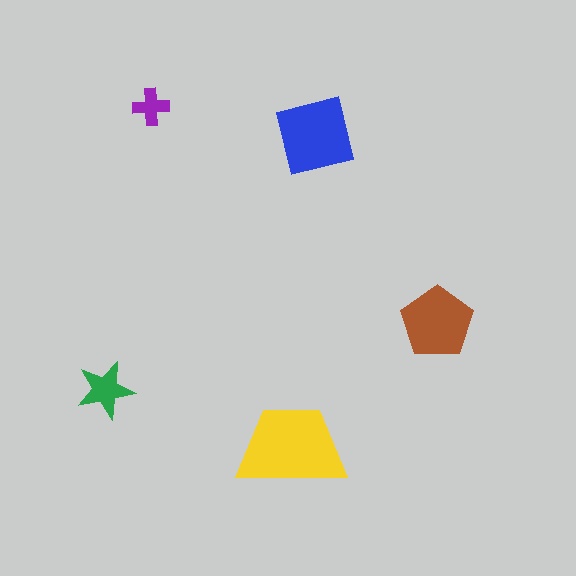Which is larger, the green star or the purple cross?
The green star.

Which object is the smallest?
The purple cross.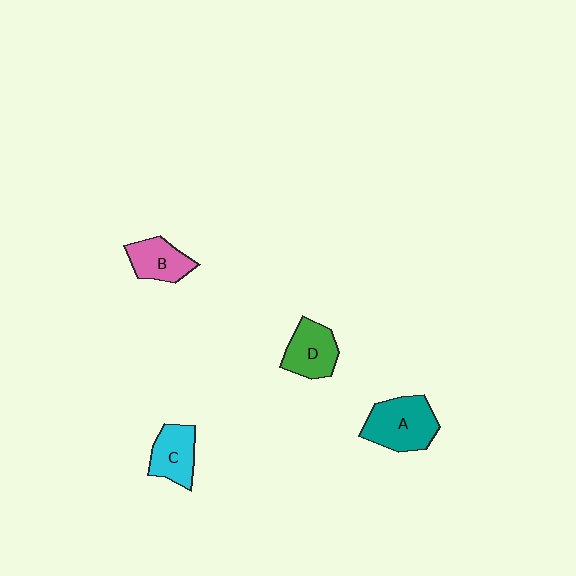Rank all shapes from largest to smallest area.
From largest to smallest: A (teal), D (green), C (cyan), B (pink).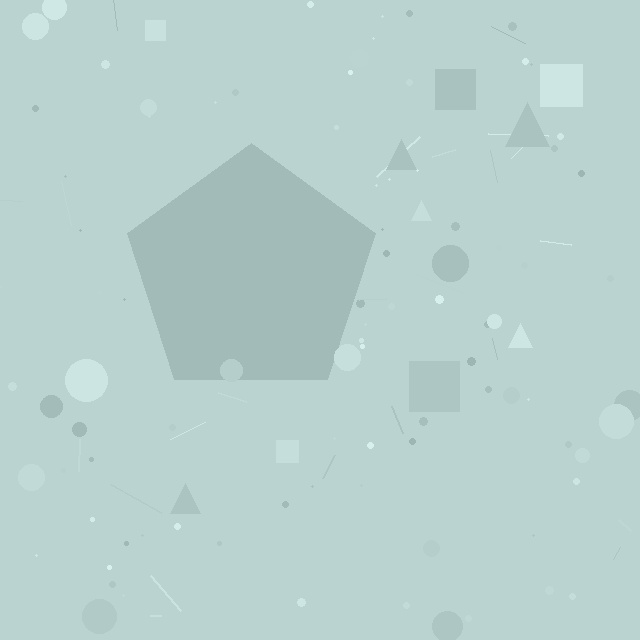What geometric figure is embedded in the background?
A pentagon is embedded in the background.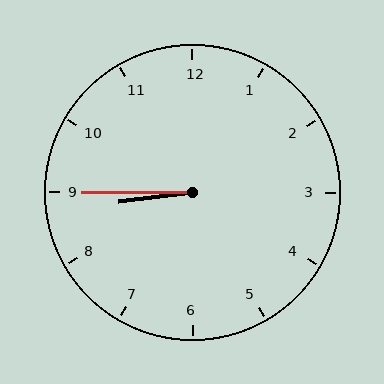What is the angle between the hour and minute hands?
Approximately 8 degrees.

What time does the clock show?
8:45.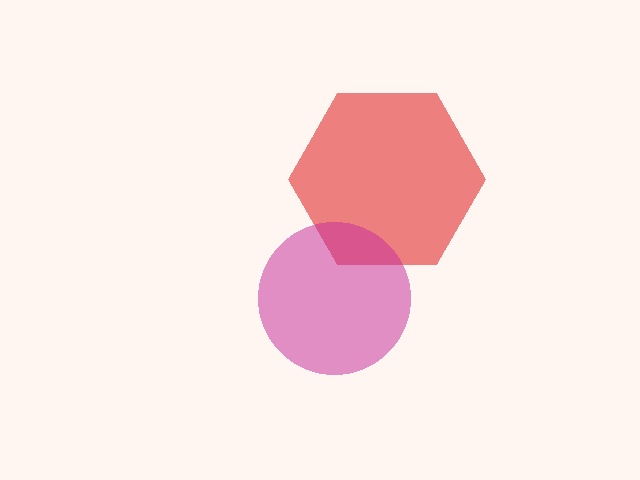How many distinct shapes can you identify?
There are 2 distinct shapes: a red hexagon, a magenta circle.